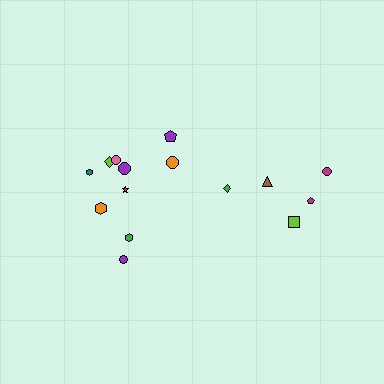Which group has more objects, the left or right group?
The left group.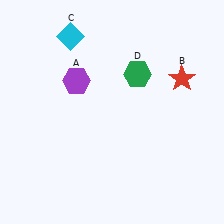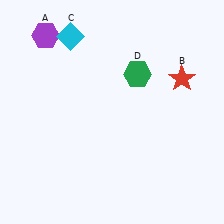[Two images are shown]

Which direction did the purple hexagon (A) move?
The purple hexagon (A) moved up.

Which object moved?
The purple hexagon (A) moved up.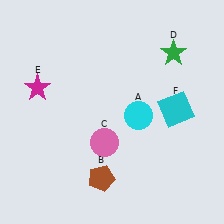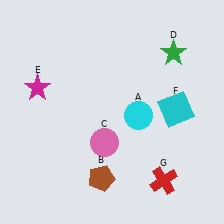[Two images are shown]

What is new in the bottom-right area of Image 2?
A red cross (G) was added in the bottom-right area of Image 2.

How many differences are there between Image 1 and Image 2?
There is 1 difference between the two images.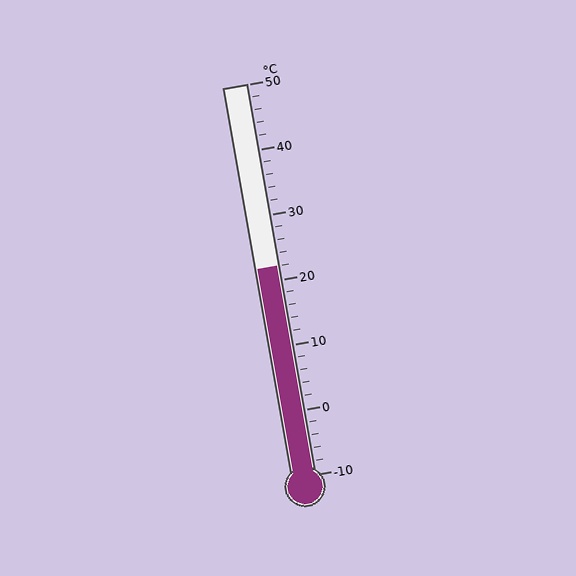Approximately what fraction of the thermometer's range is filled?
The thermometer is filled to approximately 55% of its range.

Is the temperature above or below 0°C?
The temperature is above 0°C.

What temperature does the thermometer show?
The thermometer shows approximately 22°C.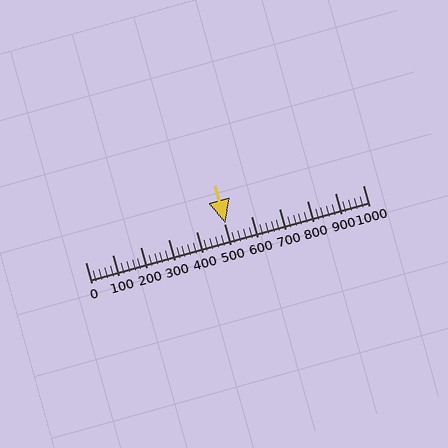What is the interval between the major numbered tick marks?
The major tick marks are spaced 100 units apart.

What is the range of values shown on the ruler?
The ruler shows values from 0 to 1000.